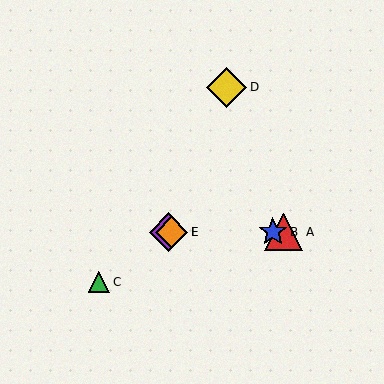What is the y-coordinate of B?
Object B is at y≈232.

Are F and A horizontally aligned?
Yes, both are at y≈232.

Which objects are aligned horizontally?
Objects A, B, E, F are aligned horizontally.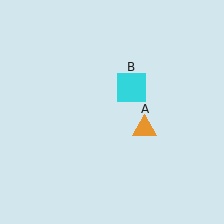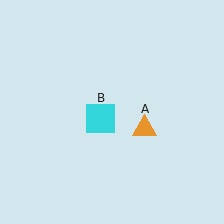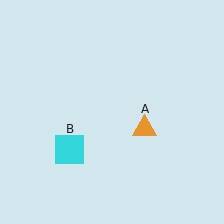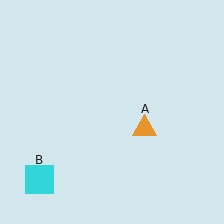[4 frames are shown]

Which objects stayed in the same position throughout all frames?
Orange triangle (object A) remained stationary.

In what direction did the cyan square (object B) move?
The cyan square (object B) moved down and to the left.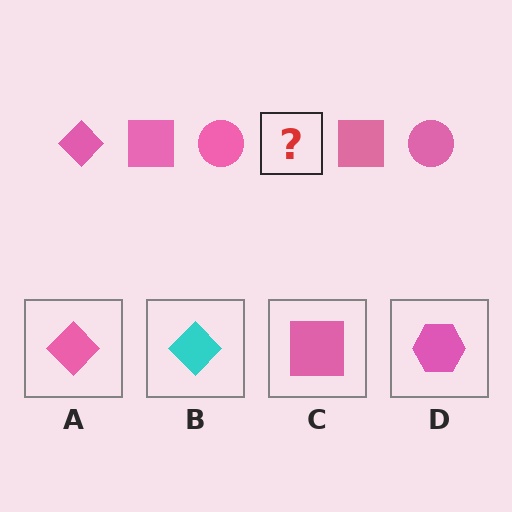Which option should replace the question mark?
Option A.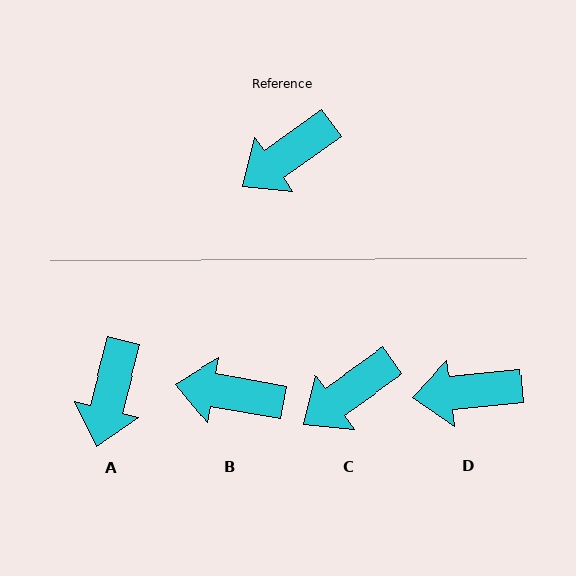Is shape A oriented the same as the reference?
No, it is off by about 40 degrees.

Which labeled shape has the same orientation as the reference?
C.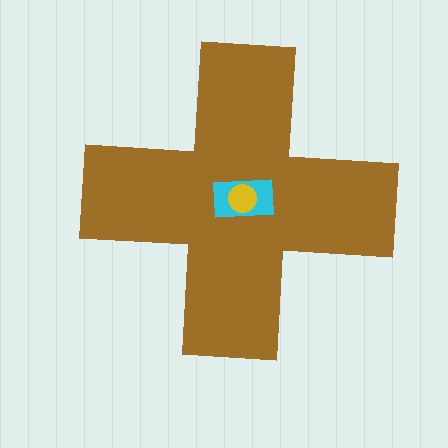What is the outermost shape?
The brown cross.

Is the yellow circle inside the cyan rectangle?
Yes.